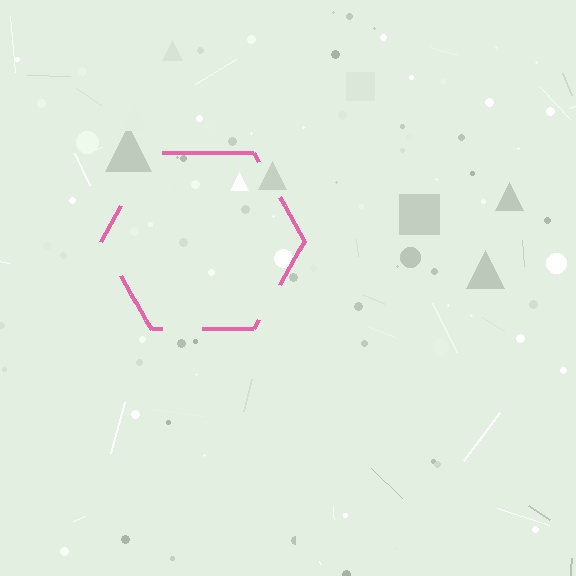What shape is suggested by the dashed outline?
The dashed outline suggests a hexagon.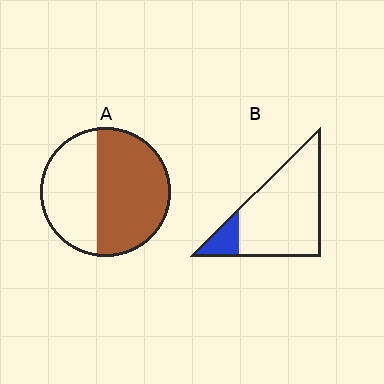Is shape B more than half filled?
No.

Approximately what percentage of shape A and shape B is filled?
A is approximately 60% and B is approximately 15%.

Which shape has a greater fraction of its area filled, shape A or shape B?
Shape A.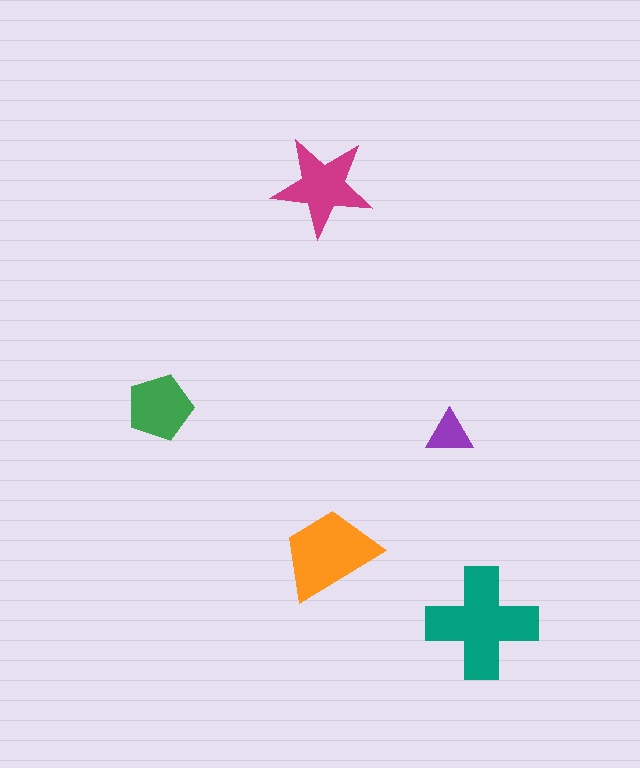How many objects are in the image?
There are 5 objects in the image.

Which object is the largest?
The teal cross.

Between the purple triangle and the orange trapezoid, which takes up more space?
The orange trapezoid.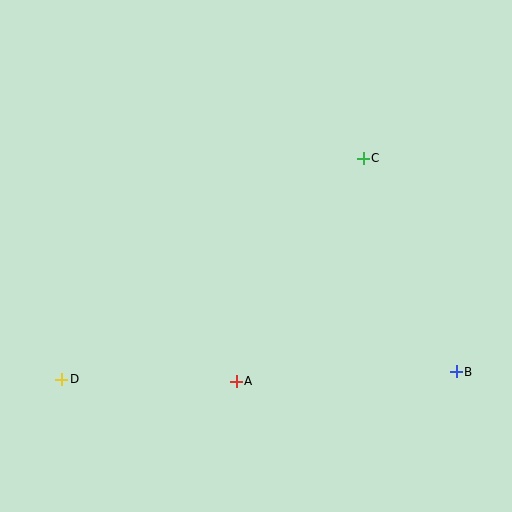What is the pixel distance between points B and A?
The distance between B and A is 220 pixels.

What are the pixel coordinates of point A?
Point A is at (236, 381).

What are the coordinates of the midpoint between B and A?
The midpoint between B and A is at (346, 377).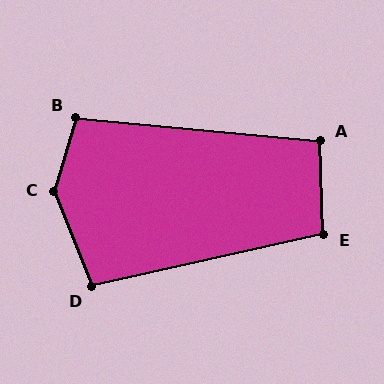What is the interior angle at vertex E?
Approximately 101 degrees (obtuse).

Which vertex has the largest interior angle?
C, at approximately 142 degrees.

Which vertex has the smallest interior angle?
A, at approximately 97 degrees.